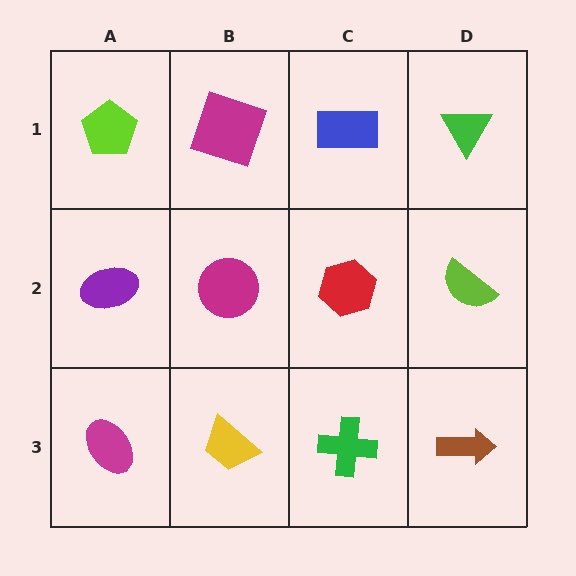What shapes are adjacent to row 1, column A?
A purple ellipse (row 2, column A), a magenta square (row 1, column B).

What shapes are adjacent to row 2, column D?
A green triangle (row 1, column D), a brown arrow (row 3, column D), a red hexagon (row 2, column C).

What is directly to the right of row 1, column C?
A green triangle.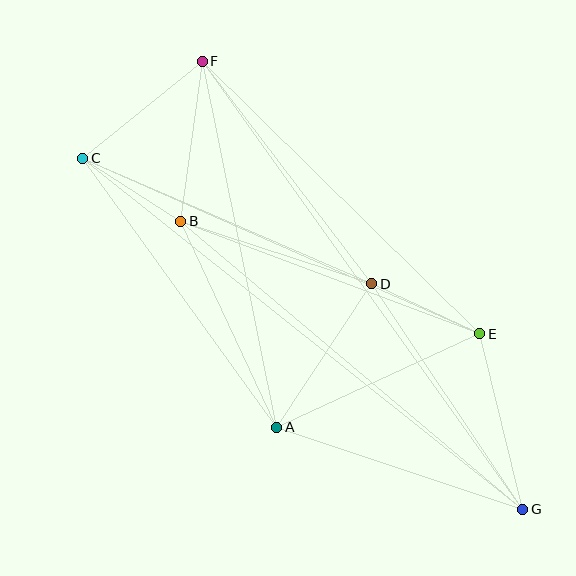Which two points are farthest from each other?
Points C and G are farthest from each other.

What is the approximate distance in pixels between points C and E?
The distance between C and E is approximately 434 pixels.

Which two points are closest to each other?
Points B and C are closest to each other.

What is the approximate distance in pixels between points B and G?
The distance between B and G is approximately 447 pixels.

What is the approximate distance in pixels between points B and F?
The distance between B and F is approximately 162 pixels.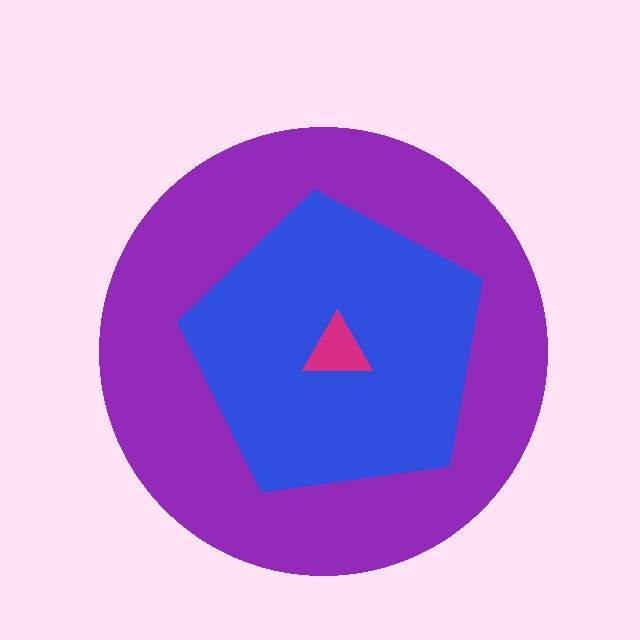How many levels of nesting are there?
3.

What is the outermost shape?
The purple circle.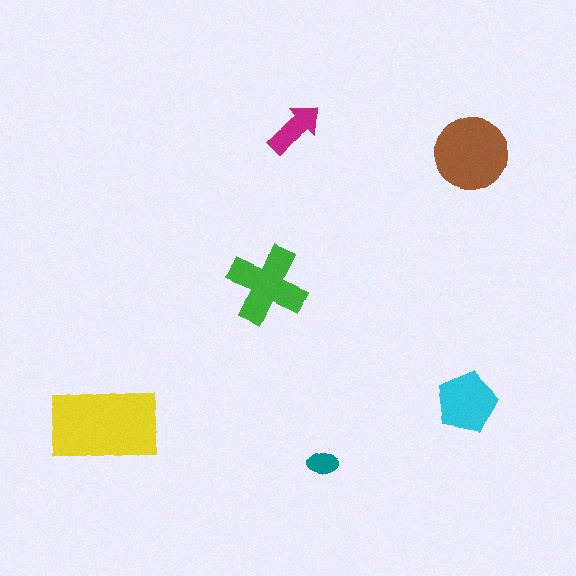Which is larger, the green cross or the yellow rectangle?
The yellow rectangle.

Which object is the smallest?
The teal ellipse.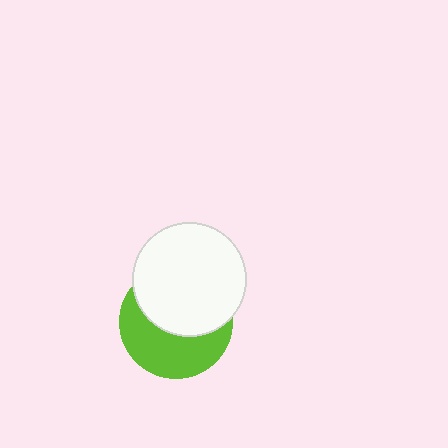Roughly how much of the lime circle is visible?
About half of it is visible (roughly 48%).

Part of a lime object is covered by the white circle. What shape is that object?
It is a circle.